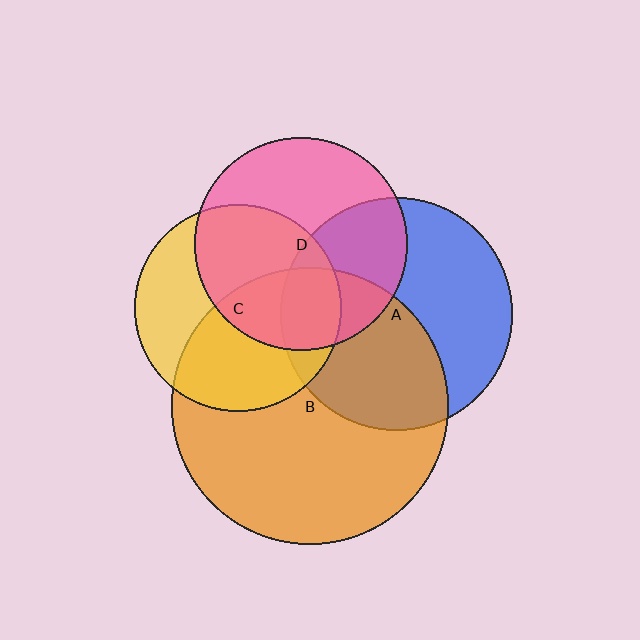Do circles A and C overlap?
Yes.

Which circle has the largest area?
Circle B (orange).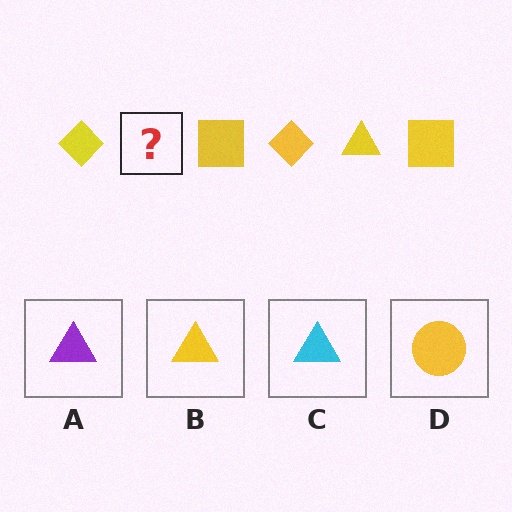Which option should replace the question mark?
Option B.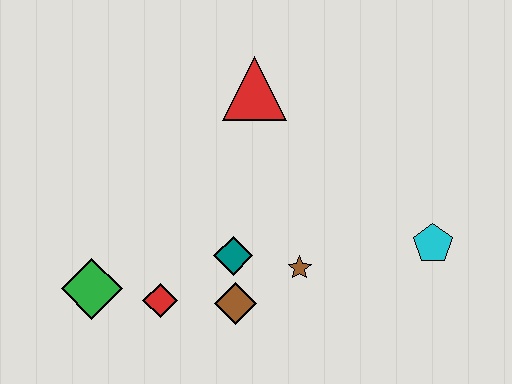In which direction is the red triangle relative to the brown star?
The red triangle is above the brown star.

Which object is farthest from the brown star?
The green diamond is farthest from the brown star.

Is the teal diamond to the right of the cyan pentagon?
No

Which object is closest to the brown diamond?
The teal diamond is closest to the brown diamond.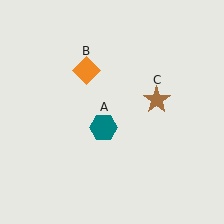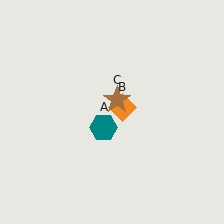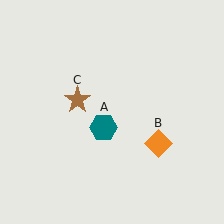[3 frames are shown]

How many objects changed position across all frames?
2 objects changed position: orange diamond (object B), brown star (object C).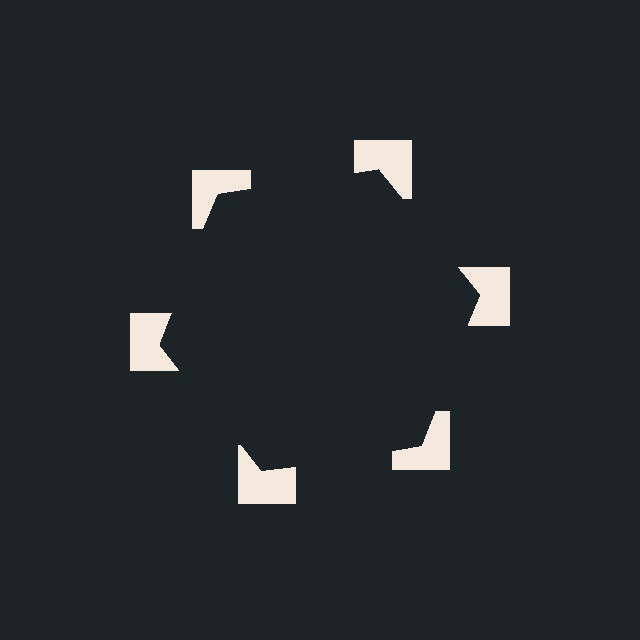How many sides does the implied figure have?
6 sides.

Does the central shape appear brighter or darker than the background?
It typically appears slightly darker than the background, even though no actual brightness change is drawn.